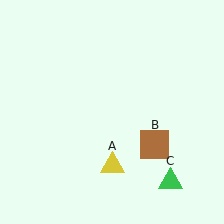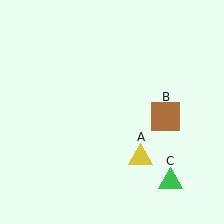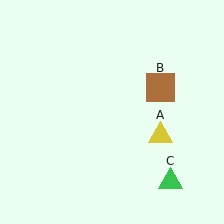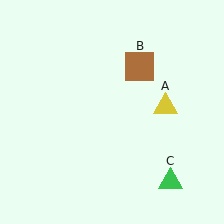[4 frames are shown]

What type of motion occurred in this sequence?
The yellow triangle (object A), brown square (object B) rotated counterclockwise around the center of the scene.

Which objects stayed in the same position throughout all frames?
Green triangle (object C) remained stationary.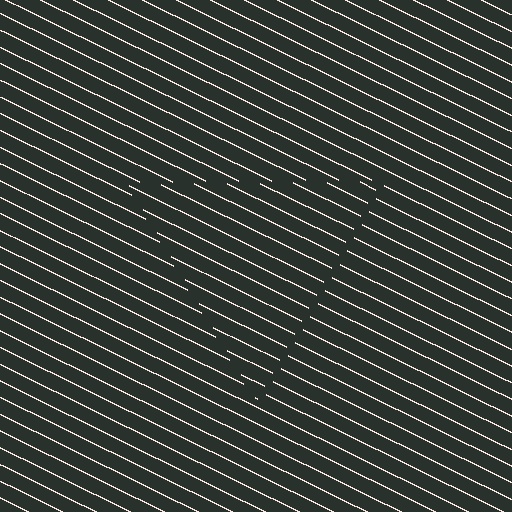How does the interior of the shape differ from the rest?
The interior of the shape contains the same grating, shifted by half a period — the contour is defined by the phase discontinuity where line-ends from the inner and outer gratings abut.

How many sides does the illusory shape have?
3 sides — the line-ends trace a triangle.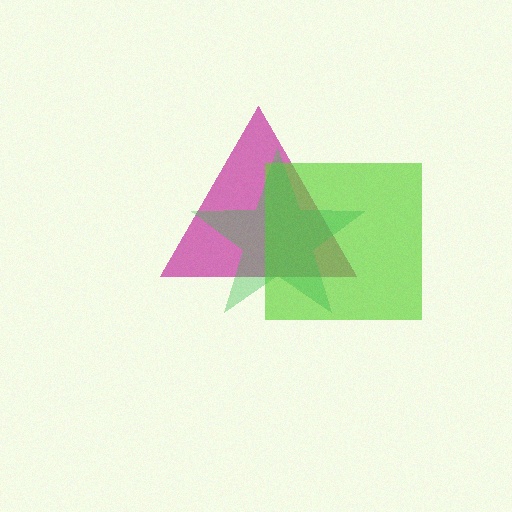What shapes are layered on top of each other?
The layered shapes are: a magenta triangle, a lime square, a green star.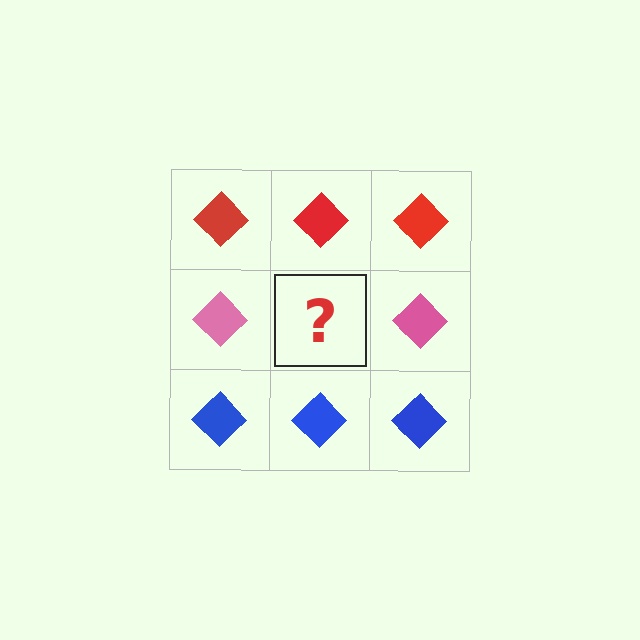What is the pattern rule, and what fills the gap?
The rule is that each row has a consistent color. The gap should be filled with a pink diamond.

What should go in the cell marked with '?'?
The missing cell should contain a pink diamond.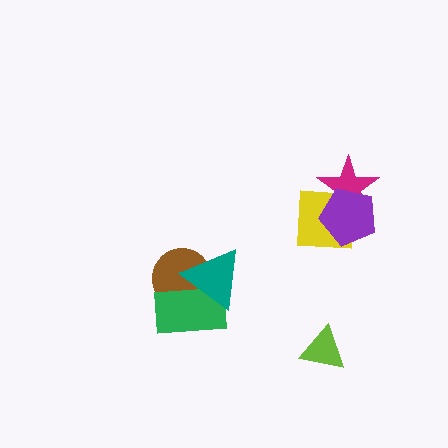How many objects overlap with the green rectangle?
2 objects overlap with the green rectangle.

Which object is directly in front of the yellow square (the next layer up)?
The magenta star is directly in front of the yellow square.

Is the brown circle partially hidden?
Yes, it is partially covered by another shape.